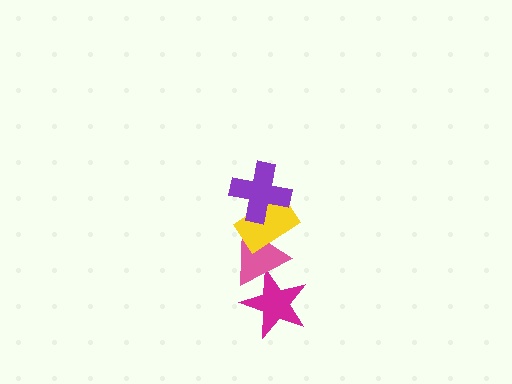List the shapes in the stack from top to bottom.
From top to bottom: the purple cross, the yellow rectangle, the pink triangle, the magenta star.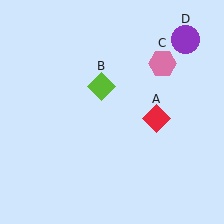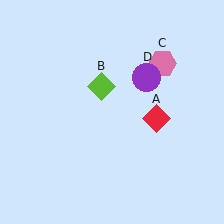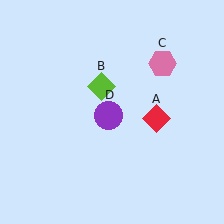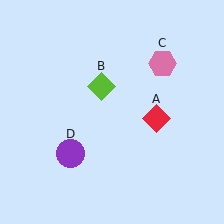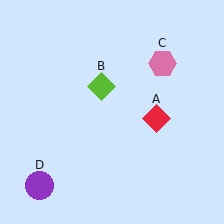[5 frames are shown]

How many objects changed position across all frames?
1 object changed position: purple circle (object D).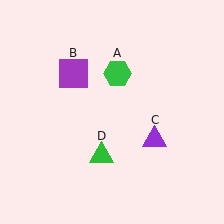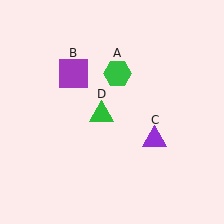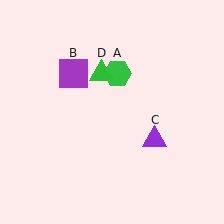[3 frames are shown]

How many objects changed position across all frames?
1 object changed position: green triangle (object D).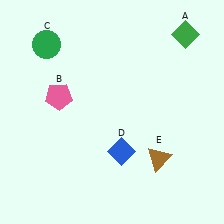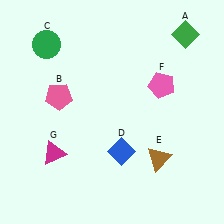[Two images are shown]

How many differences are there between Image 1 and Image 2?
There are 2 differences between the two images.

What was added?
A pink pentagon (F), a magenta triangle (G) were added in Image 2.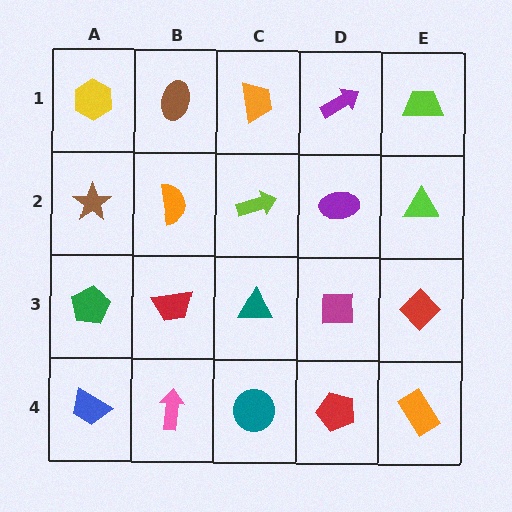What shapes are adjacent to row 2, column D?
A purple arrow (row 1, column D), a magenta square (row 3, column D), a lime arrow (row 2, column C), a lime triangle (row 2, column E).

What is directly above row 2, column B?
A brown ellipse.